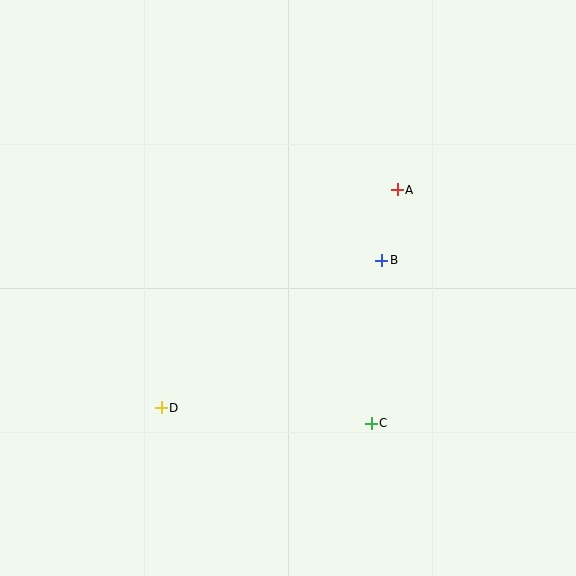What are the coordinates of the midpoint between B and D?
The midpoint between B and D is at (271, 334).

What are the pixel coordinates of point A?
Point A is at (397, 190).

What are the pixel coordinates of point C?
Point C is at (371, 423).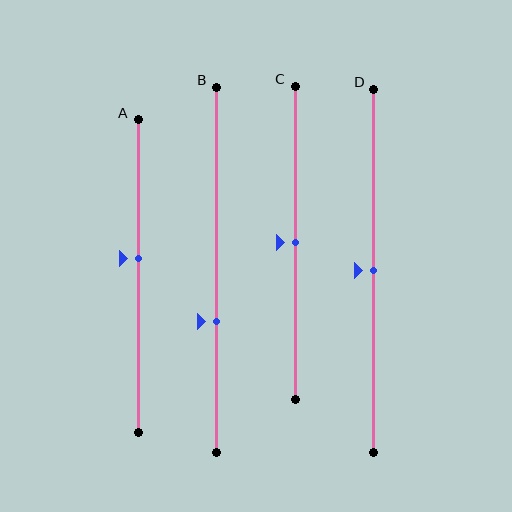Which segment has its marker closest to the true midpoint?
Segment C has its marker closest to the true midpoint.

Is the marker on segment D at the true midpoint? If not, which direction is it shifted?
Yes, the marker on segment D is at the true midpoint.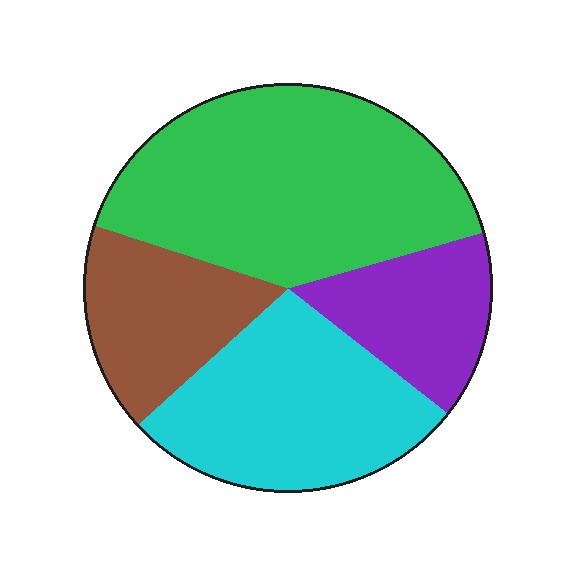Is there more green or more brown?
Green.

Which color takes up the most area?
Green, at roughly 40%.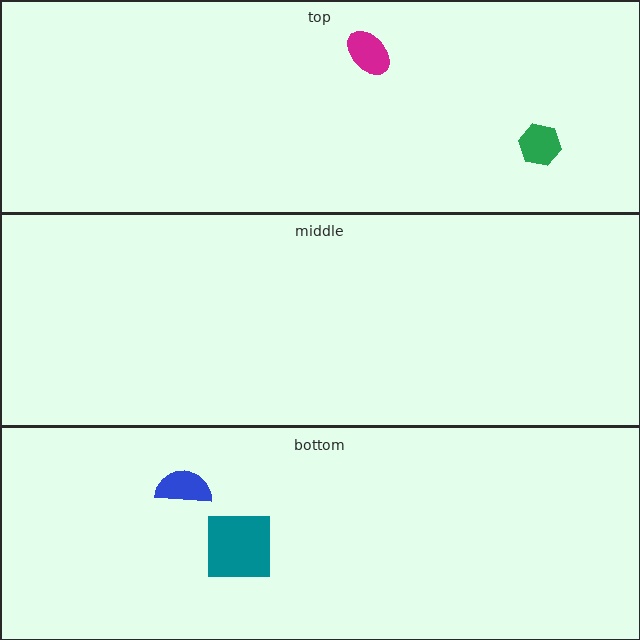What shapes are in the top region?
The green hexagon, the magenta ellipse.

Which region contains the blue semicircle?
The bottom region.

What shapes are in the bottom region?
The teal square, the blue semicircle.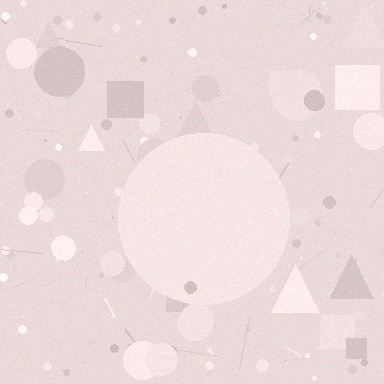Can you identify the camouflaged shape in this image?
The camouflaged shape is a circle.